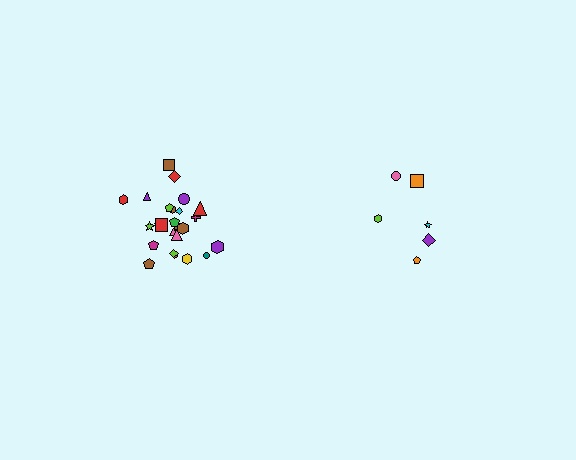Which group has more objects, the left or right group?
The left group.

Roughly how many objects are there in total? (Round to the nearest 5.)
Roughly 30 objects in total.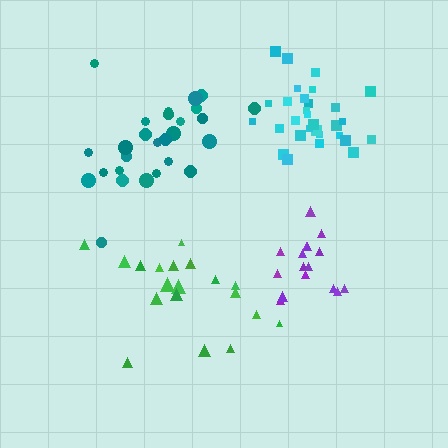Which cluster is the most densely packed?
Cyan.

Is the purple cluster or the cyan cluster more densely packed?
Cyan.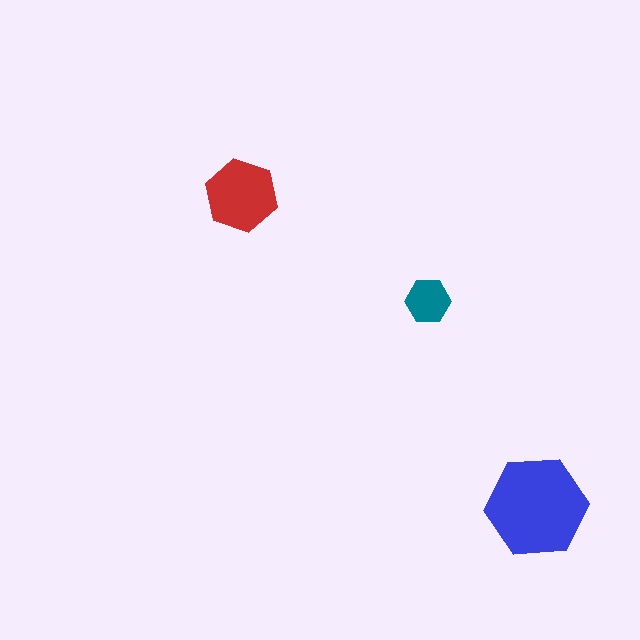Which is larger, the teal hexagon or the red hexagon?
The red one.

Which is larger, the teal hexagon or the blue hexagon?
The blue one.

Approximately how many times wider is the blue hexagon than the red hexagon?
About 1.5 times wider.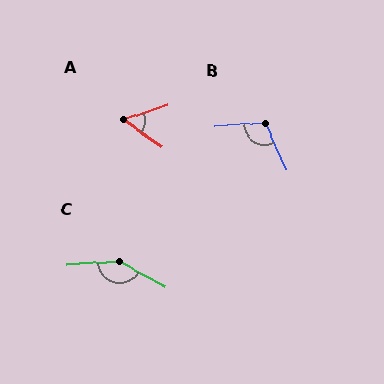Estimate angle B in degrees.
Approximately 110 degrees.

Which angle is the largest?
C, at approximately 147 degrees.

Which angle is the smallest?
A, at approximately 53 degrees.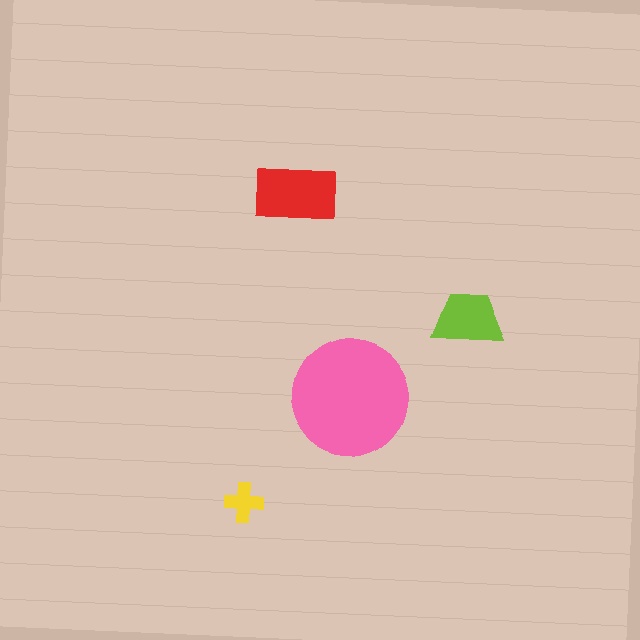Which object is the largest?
The pink circle.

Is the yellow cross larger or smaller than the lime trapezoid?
Smaller.